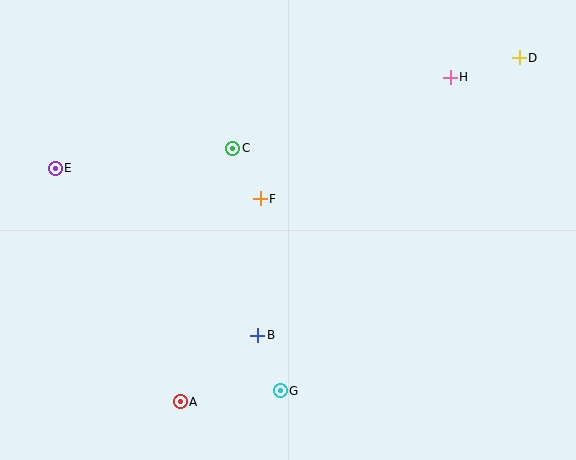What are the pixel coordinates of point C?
Point C is at (233, 148).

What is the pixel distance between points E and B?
The distance between E and B is 263 pixels.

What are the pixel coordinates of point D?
Point D is at (519, 58).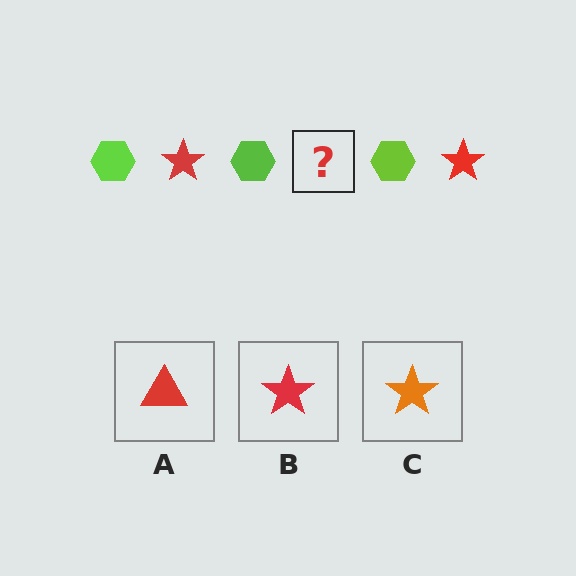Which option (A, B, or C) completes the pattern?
B.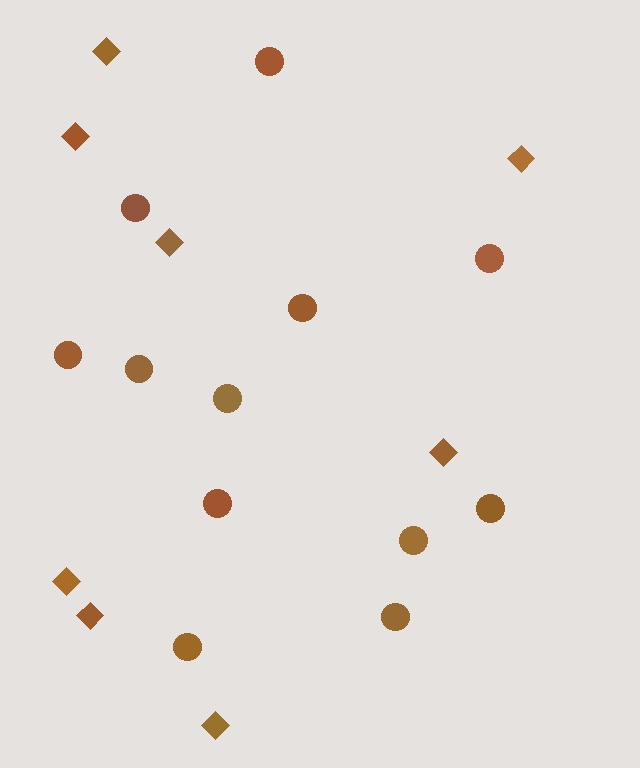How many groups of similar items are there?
There are 2 groups: one group of diamonds (8) and one group of circles (12).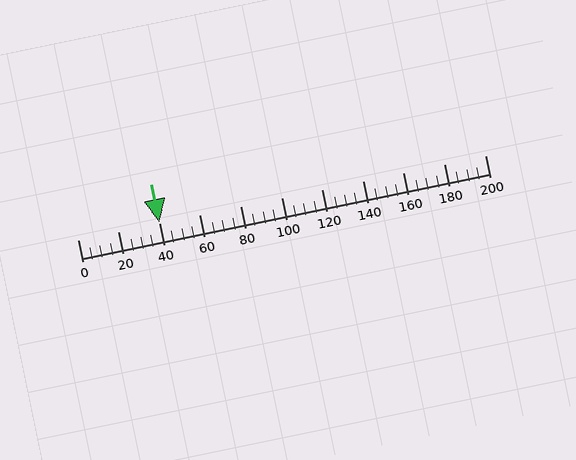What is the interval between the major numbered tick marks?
The major tick marks are spaced 20 units apart.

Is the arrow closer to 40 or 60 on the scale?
The arrow is closer to 40.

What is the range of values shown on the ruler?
The ruler shows values from 0 to 200.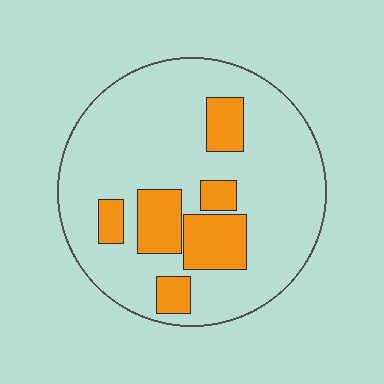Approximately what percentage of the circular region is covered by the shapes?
Approximately 20%.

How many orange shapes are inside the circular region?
6.